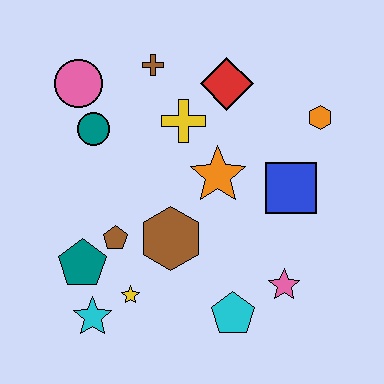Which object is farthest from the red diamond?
The cyan star is farthest from the red diamond.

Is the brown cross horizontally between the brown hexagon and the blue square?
No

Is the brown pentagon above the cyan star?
Yes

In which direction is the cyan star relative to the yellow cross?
The cyan star is below the yellow cross.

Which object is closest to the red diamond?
The yellow cross is closest to the red diamond.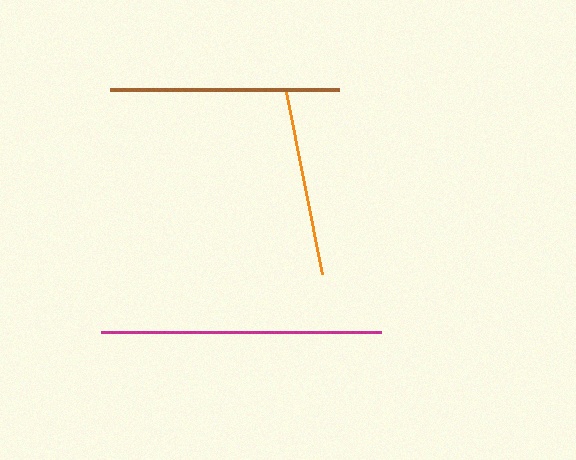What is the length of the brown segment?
The brown segment is approximately 229 pixels long.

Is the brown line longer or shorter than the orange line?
The brown line is longer than the orange line.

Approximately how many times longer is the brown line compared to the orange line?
The brown line is approximately 1.2 times the length of the orange line.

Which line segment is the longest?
The magenta line is the longest at approximately 280 pixels.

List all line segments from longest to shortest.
From longest to shortest: magenta, brown, orange.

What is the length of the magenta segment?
The magenta segment is approximately 280 pixels long.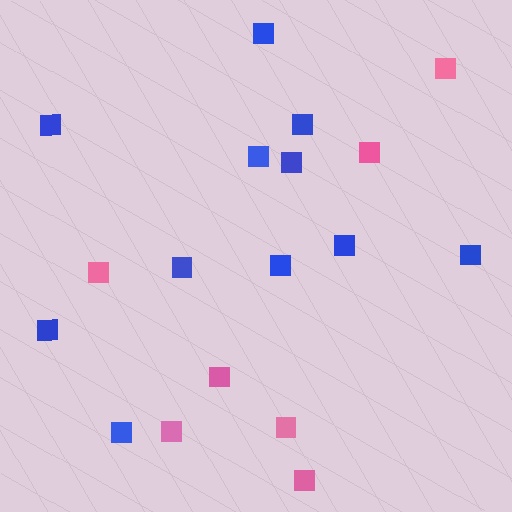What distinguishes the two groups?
There are 2 groups: one group of blue squares (11) and one group of pink squares (7).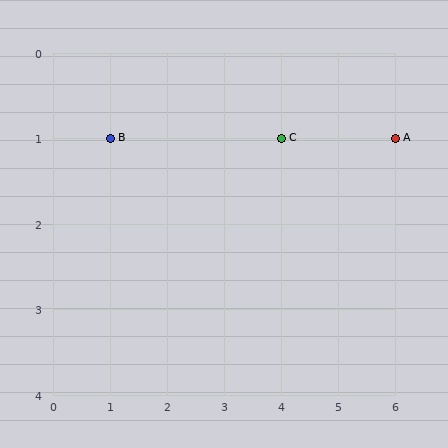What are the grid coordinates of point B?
Point B is at grid coordinates (1, 1).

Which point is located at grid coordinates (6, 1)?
Point A is at (6, 1).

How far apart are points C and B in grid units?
Points C and B are 3 columns apart.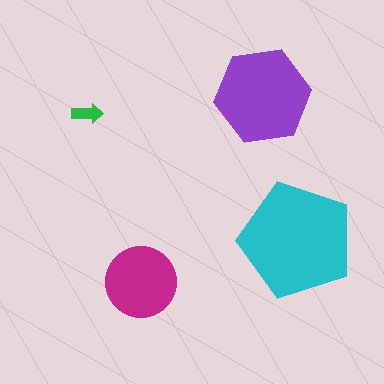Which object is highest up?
The purple hexagon is topmost.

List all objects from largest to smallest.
The cyan pentagon, the purple hexagon, the magenta circle, the green arrow.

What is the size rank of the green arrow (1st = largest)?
4th.